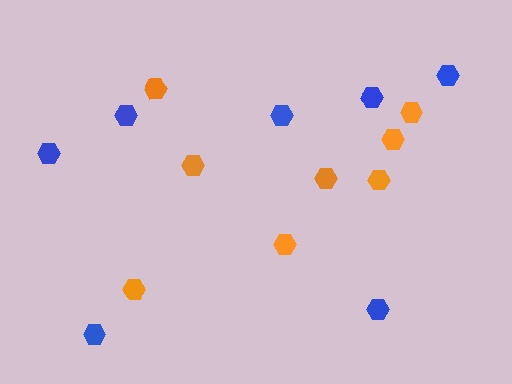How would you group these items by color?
There are 2 groups: one group of orange hexagons (8) and one group of blue hexagons (7).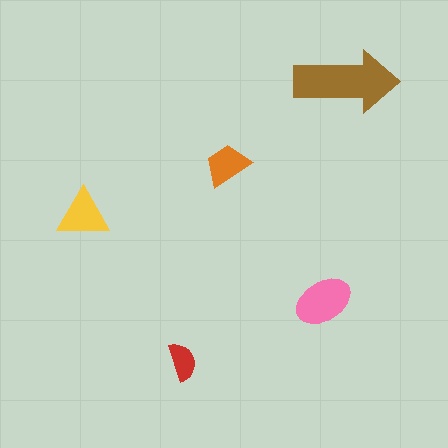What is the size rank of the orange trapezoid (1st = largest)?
4th.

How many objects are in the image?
There are 5 objects in the image.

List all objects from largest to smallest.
The brown arrow, the pink ellipse, the yellow triangle, the orange trapezoid, the red semicircle.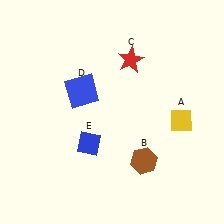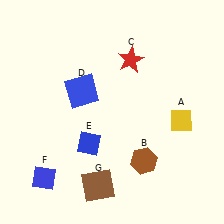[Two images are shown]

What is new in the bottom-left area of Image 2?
A brown square (G) was added in the bottom-left area of Image 2.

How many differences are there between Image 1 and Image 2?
There are 2 differences between the two images.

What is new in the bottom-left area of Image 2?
A blue diamond (F) was added in the bottom-left area of Image 2.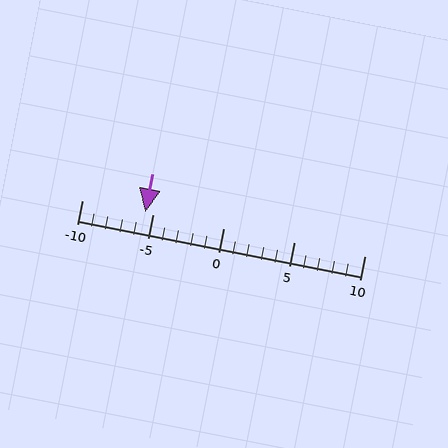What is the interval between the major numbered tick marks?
The major tick marks are spaced 5 units apart.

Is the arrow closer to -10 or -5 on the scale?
The arrow is closer to -5.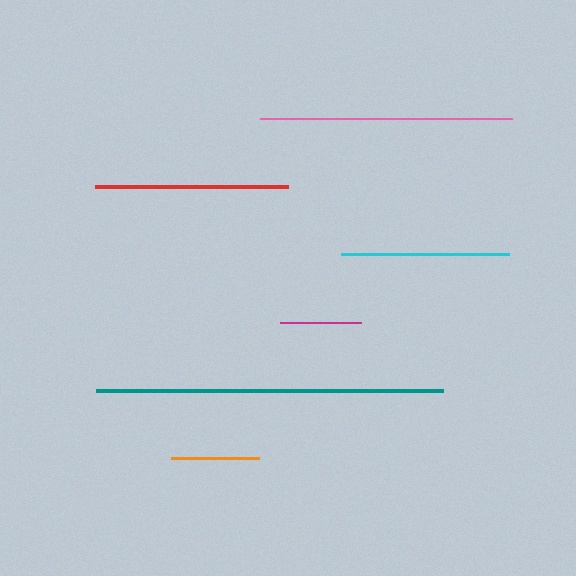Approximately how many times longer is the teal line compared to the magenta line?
The teal line is approximately 4.3 times the length of the magenta line.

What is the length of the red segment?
The red segment is approximately 192 pixels long.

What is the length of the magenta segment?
The magenta segment is approximately 80 pixels long.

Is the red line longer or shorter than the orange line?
The red line is longer than the orange line.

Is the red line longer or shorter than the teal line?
The teal line is longer than the red line.